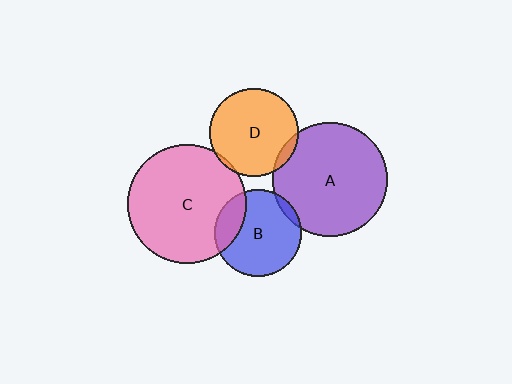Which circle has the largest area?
Circle C (pink).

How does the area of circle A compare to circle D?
Approximately 1.7 times.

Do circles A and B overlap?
Yes.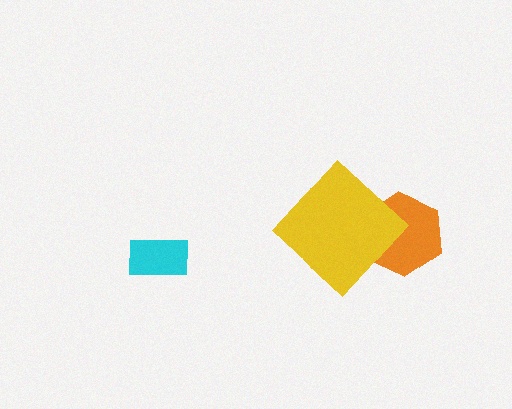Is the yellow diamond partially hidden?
No, no other shape covers it.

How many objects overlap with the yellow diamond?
1 object overlaps with the yellow diamond.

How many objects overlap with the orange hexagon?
1 object overlaps with the orange hexagon.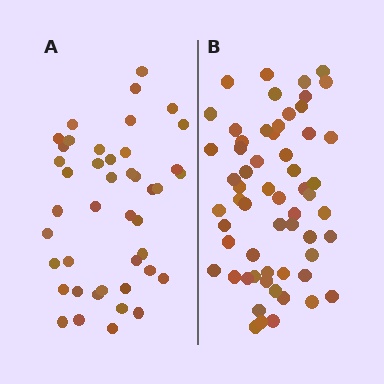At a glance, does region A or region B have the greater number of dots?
Region B (the right region) has more dots.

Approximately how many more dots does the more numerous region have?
Region B has approximately 15 more dots than region A.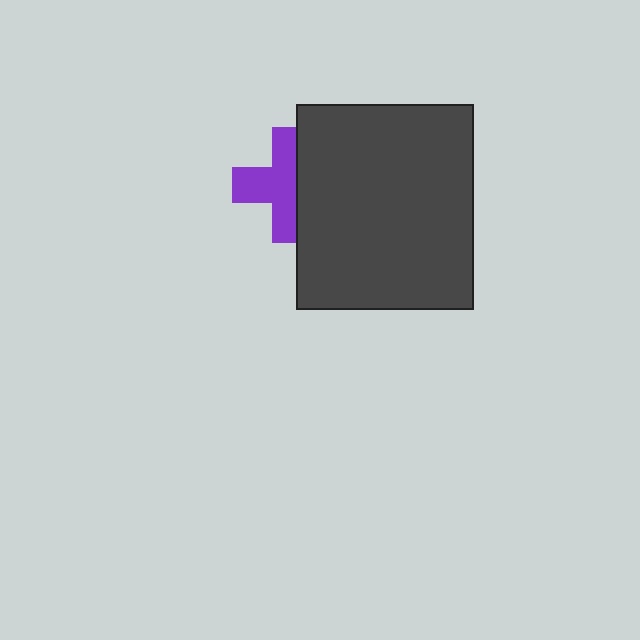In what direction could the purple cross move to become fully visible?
The purple cross could move left. That would shift it out from behind the dark gray rectangle entirely.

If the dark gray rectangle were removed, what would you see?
You would see the complete purple cross.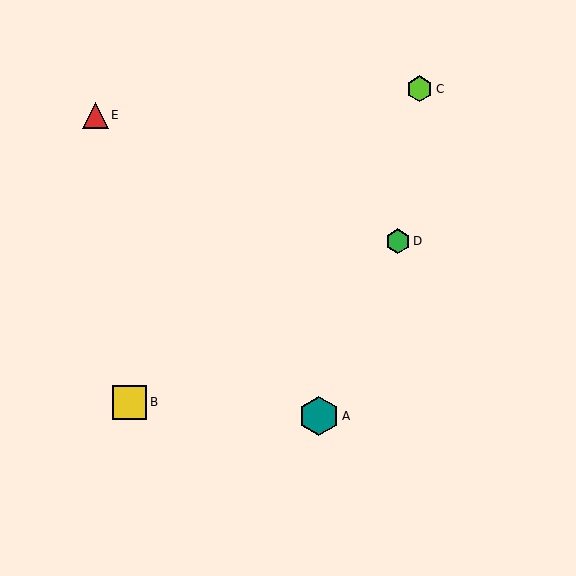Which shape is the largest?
The teal hexagon (labeled A) is the largest.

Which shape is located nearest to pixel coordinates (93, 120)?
The red triangle (labeled E) at (95, 115) is nearest to that location.